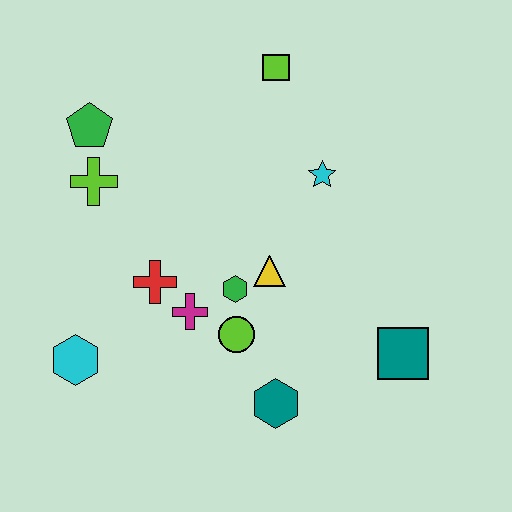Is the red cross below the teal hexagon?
No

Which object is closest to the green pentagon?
The lime cross is closest to the green pentagon.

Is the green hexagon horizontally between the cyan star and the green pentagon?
Yes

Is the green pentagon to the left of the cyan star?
Yes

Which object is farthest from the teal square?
The green pentagon is farthest from the teal square.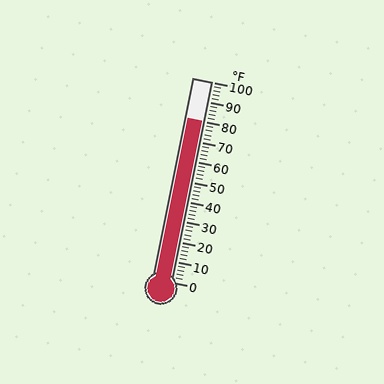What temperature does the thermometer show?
The thermometer shows approximately 80°F.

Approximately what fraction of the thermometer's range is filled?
The thermometer is filled to approximately 80% of its range.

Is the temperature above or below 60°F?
The temperature is above 60°F.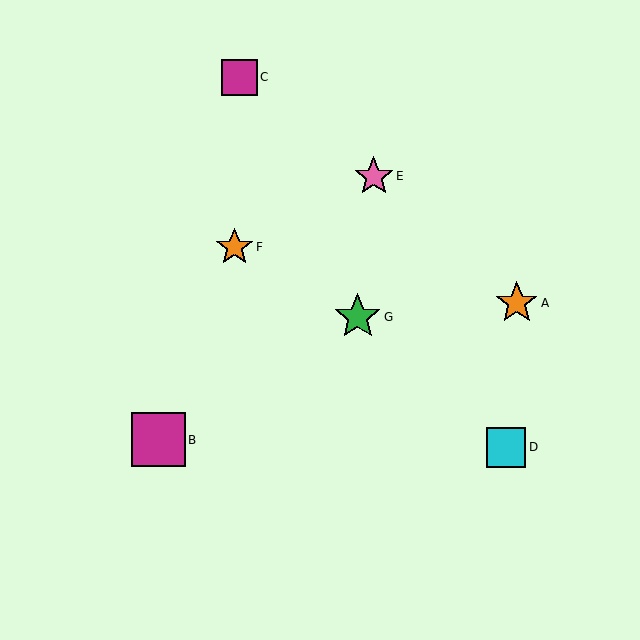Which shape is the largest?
The magenta square (labeled B) is the largest.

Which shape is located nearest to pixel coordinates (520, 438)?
The cyan square (labeled D) at (506, 447) is nearest to that location.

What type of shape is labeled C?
Shape C is a magenta square.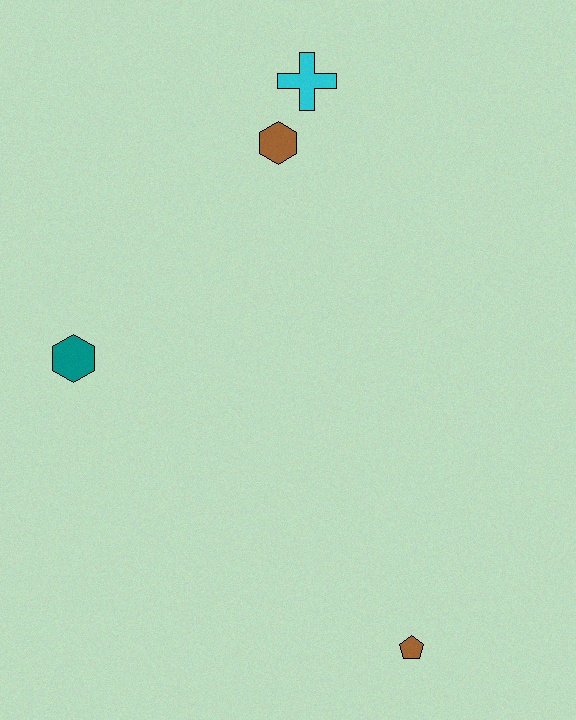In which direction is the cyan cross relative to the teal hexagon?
The cyan cross is above the teal hexagon.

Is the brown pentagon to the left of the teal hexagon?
No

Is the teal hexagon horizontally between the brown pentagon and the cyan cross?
No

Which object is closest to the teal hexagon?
The brown hexagon is closest to the teal hexagon.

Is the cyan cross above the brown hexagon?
Yes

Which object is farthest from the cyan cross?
The brown pentagon is farthest from the cyan cross.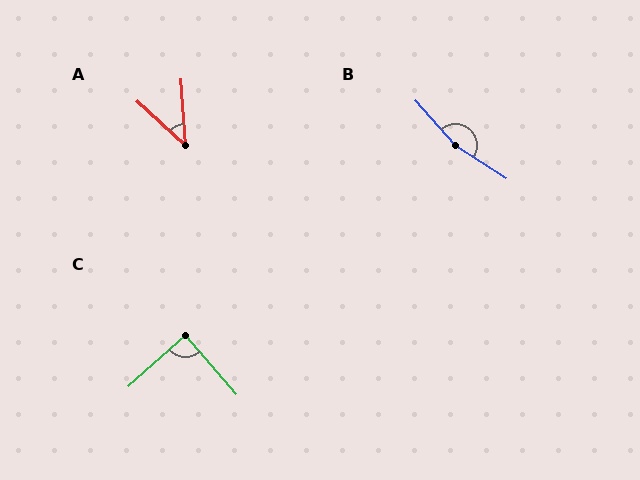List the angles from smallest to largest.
A (44°), C (89°), B (164°).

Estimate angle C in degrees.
Approximately 89 degrees.